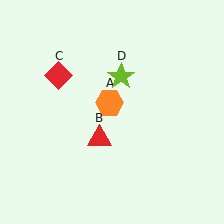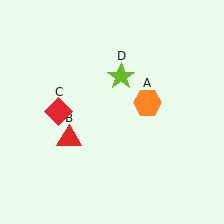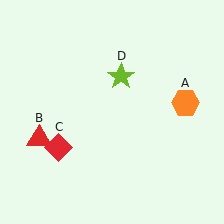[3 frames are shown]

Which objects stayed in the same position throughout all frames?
Lime star (object D) remained stationary.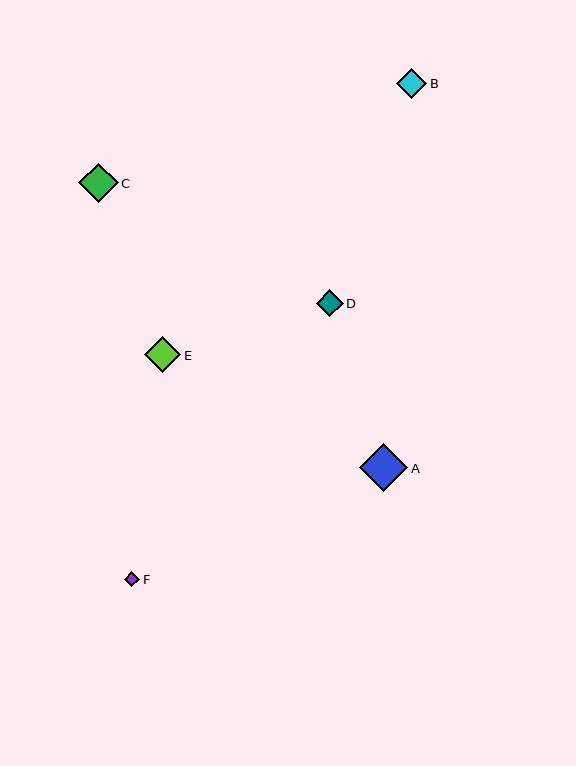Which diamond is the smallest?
Diamond F is the smallest with a size of approximately 15 pixels.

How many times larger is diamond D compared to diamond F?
Diamond D is approximately 1.8 times the size of diamond F.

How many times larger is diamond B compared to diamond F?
Diamond B is approximately 2.0 times the size of diamond F.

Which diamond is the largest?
Diamond A is the largest with a size of approximately 48 pixels.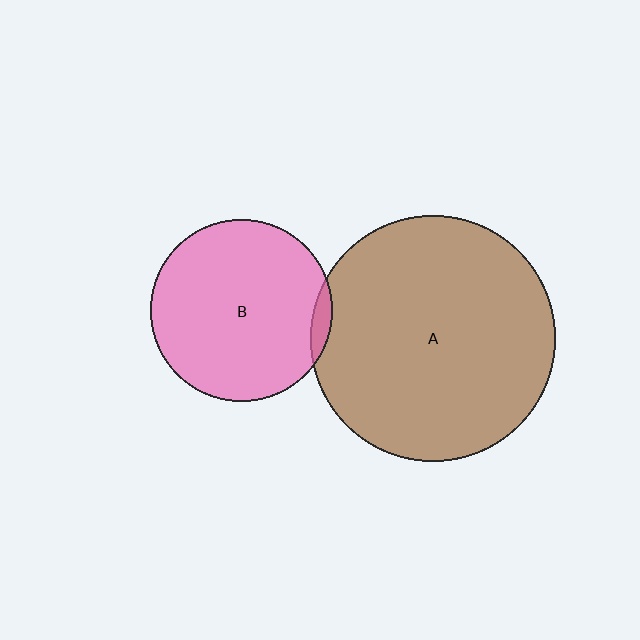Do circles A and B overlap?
Yes.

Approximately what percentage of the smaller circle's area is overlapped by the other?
Approximately 5%.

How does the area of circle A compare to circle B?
Approximately 1.8 times.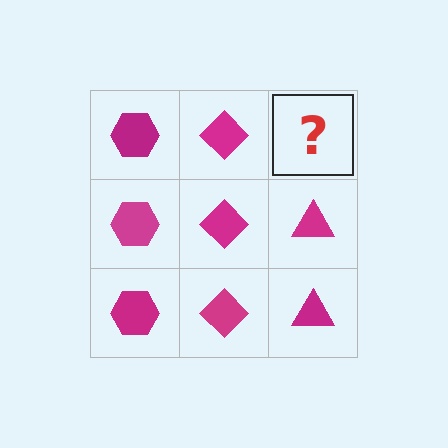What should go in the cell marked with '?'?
The missing cell should contain a magenta triangle.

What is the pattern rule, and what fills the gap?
The rule is that each column has a consistent shape. The gap should be filled with a magenta triangle.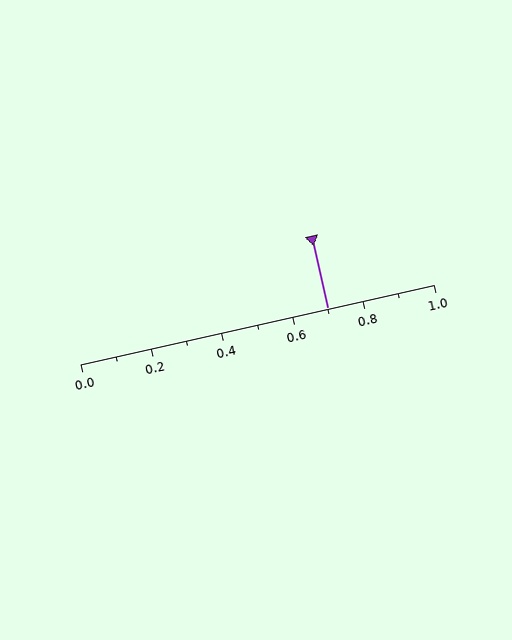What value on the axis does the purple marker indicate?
The marker indicates approximately 0.7.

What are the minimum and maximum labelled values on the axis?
The axis runs from 0.0 to 1.0.